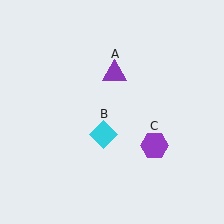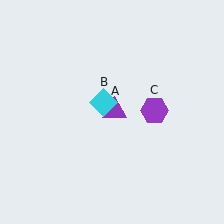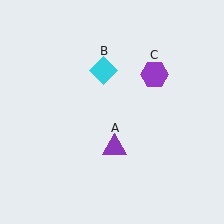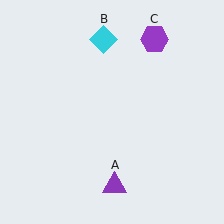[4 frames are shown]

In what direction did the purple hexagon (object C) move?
The purple hexagon (object C) moved up.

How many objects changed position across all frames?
3 objects changed position: purple triangle (object A), cyan diamond (object B), purple hexagon (object C).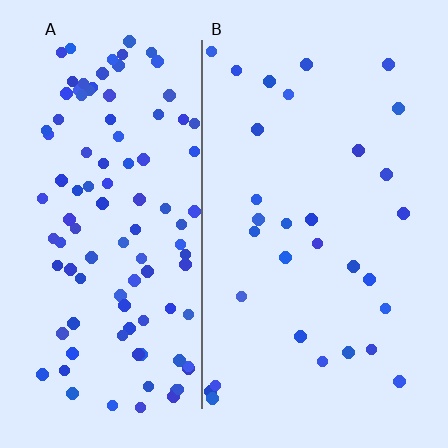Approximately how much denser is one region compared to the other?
Approximately 3.5× — region A over region B.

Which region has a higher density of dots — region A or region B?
A (the left).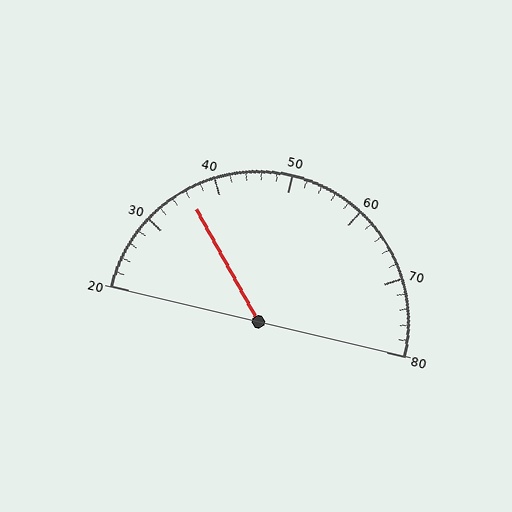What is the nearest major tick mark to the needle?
The nearest major tick mark is 40.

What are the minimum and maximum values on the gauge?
The gauge ranges from 20 to 80.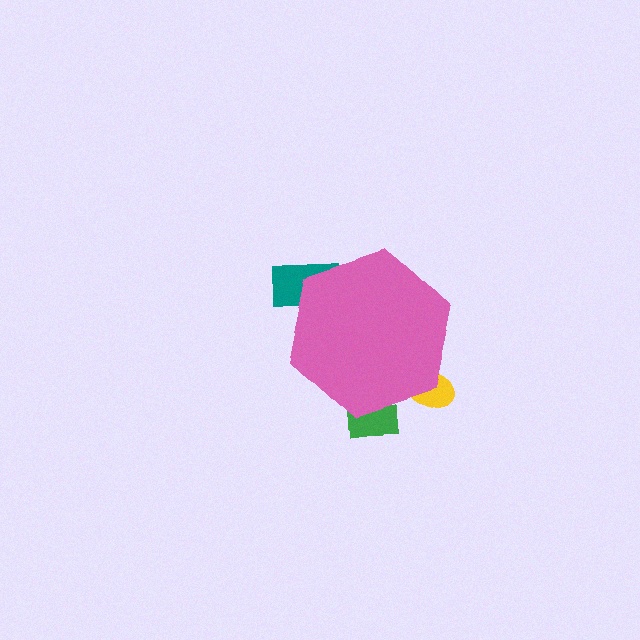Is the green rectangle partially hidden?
Yes, the green rectangle is partially hidden behind the pink hexagon.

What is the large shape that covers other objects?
A pink hexagon.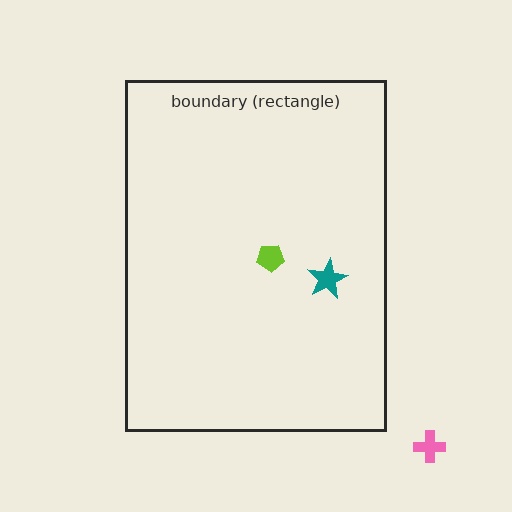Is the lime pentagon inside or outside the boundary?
Inside.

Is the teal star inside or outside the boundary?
Inside.